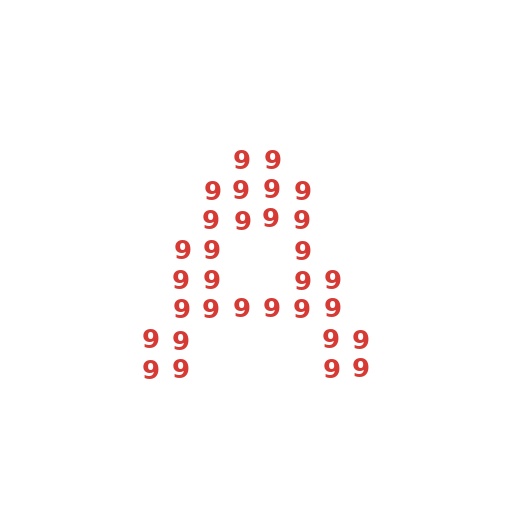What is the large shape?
The large shape is the letter A.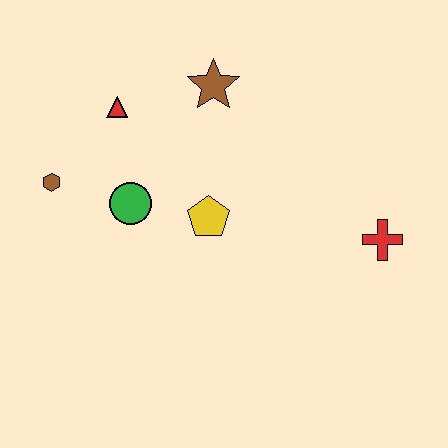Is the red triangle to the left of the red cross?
Yes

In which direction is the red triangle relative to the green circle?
The red triangle is above the green circle.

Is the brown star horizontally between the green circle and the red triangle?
No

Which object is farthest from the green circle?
The red cross is farthest from the green circle.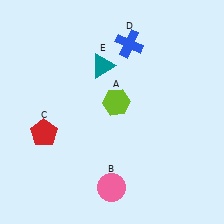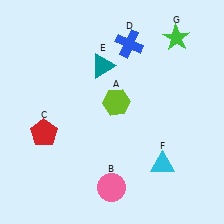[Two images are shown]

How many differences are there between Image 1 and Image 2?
There are 2 differences between the two images.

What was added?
A cyan triangle (F), a green star (G) were added in Image 2.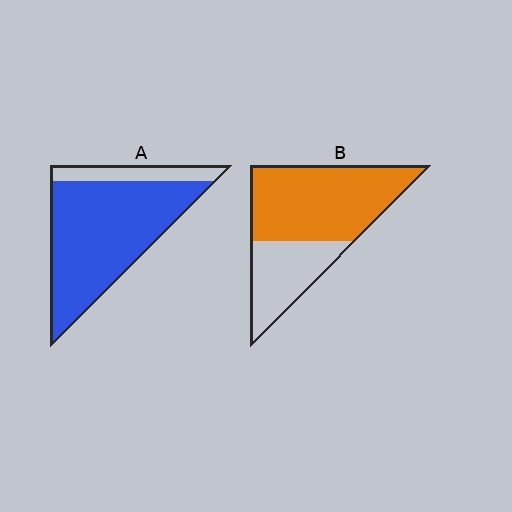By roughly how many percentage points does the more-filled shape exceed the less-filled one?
By roughly 15 percentage points (A over B).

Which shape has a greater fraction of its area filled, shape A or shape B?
Shape A.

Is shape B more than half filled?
Yes.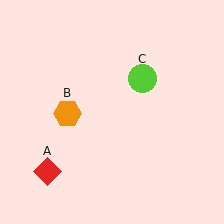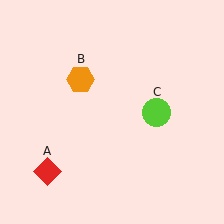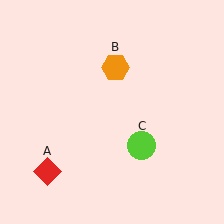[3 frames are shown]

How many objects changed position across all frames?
2 objects changed position: orange hexagon (object B), lime circle (object C).